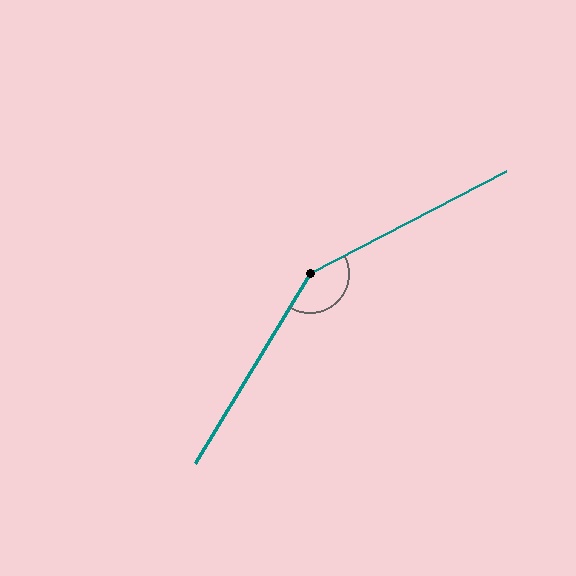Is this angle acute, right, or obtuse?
It is obtuse.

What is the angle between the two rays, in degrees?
Approximately 149 degrees.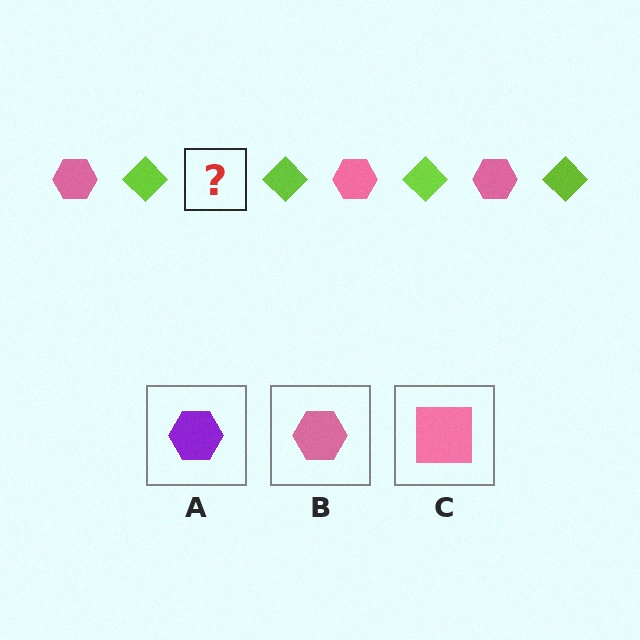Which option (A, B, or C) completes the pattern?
B.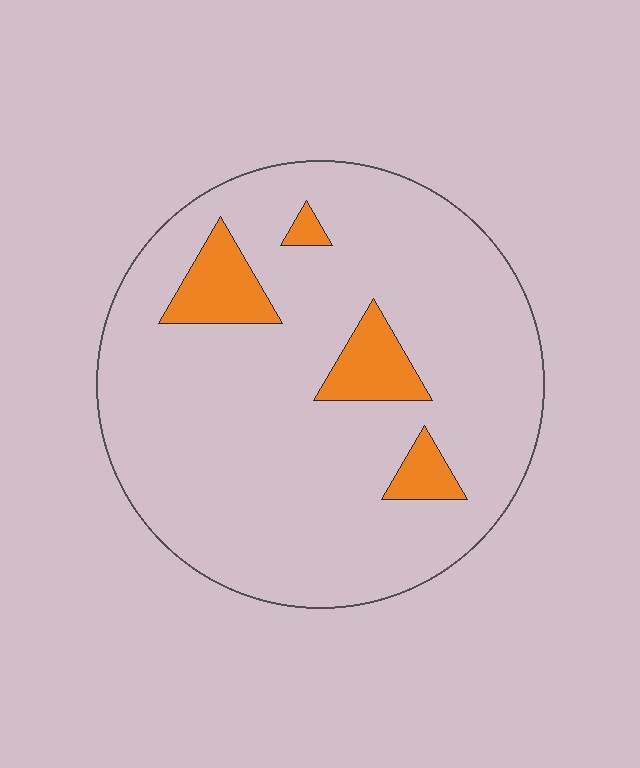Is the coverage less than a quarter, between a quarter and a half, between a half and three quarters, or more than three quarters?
Less than a quarter.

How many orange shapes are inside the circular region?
4.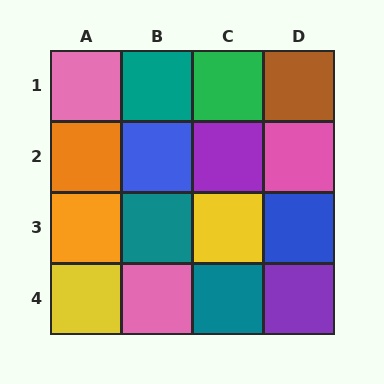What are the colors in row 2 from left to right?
Orange, blue, purple, pink.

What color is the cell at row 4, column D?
Purple.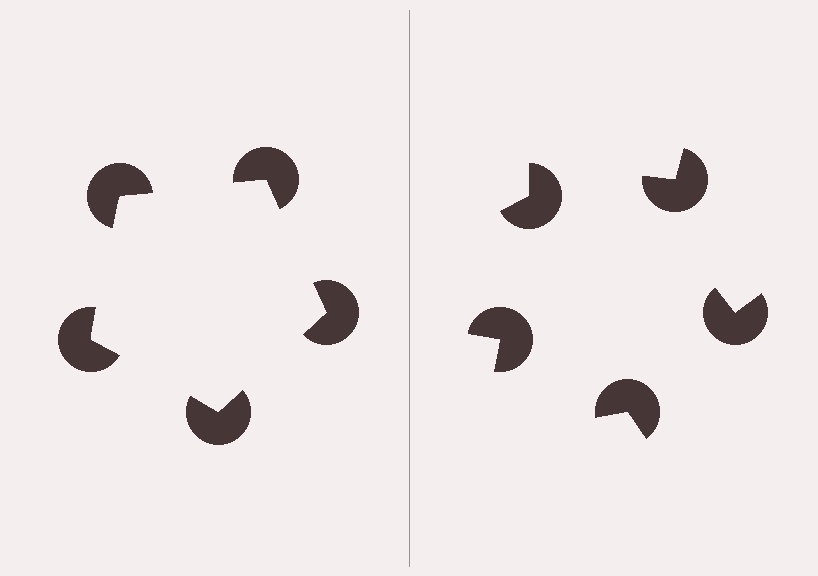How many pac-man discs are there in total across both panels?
10 — 5 on each side.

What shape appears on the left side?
An illusory pentagon.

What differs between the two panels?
The pac-man discs are positioned identically on both sides; only the wedge orientations differ. On the left they align to a pentagon; on the right they are misaligned.